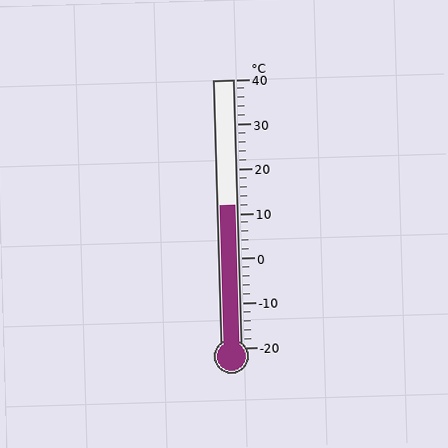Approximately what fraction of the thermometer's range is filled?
The thermometer is filled to approximately 55% of its range.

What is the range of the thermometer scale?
The thermometer scale ranges from -20°C to 40°C.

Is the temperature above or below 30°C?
The temperature is below 30°C.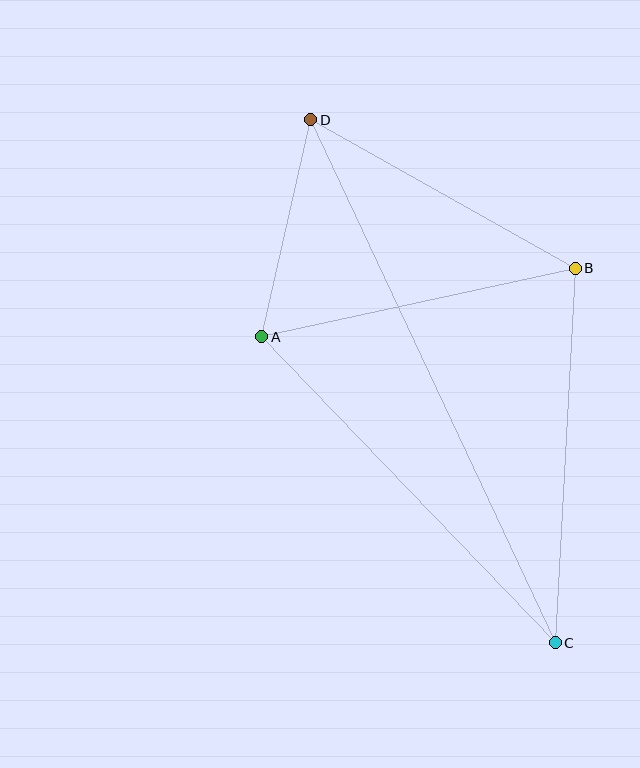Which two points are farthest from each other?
Points C and D are farthest from each other.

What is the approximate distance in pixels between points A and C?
The distance between A and C is approximately 424 pixels.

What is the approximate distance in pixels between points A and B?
The distance between A and B is approximately 321 pixels.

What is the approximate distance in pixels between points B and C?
The distance between B and C is approximately 375 pixels.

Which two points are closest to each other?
Points A and D are closest to each other.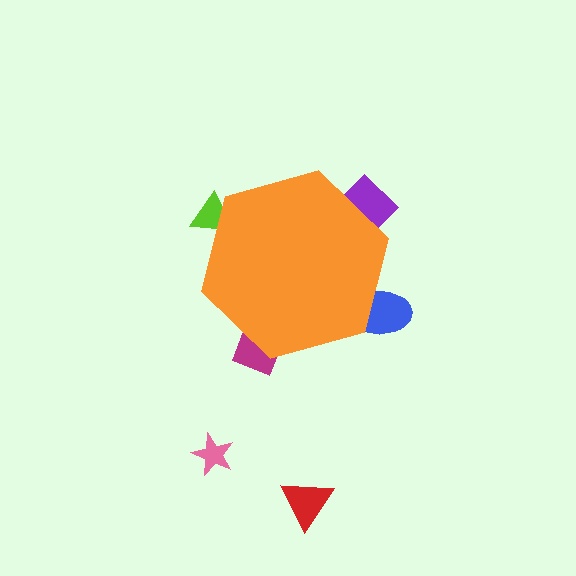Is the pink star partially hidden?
No, the pink star is fully visible.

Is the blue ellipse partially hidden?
Yes, the blue ellipse is partially hidden behind the orange hexagon.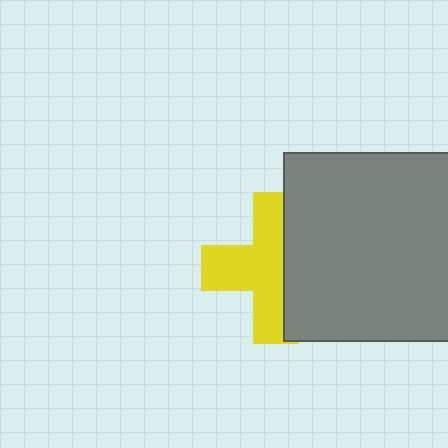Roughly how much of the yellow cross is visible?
About half of it is visible (roughly 59%).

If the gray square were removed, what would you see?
You would see the complete yellow cross.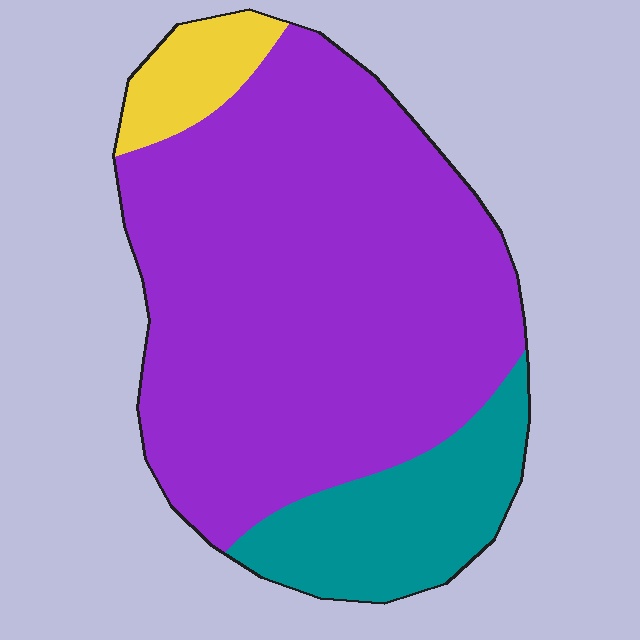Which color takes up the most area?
Purple, at roughly 75%.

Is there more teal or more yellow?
Teal.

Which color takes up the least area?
Yellow, at roughly 5%.